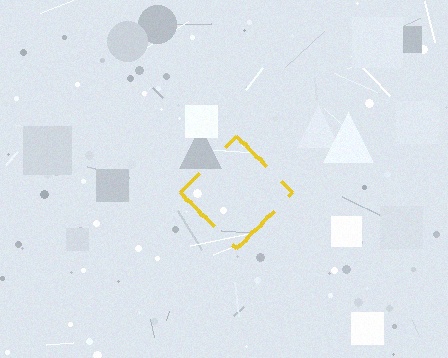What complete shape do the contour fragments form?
The contour fragments form a diamond.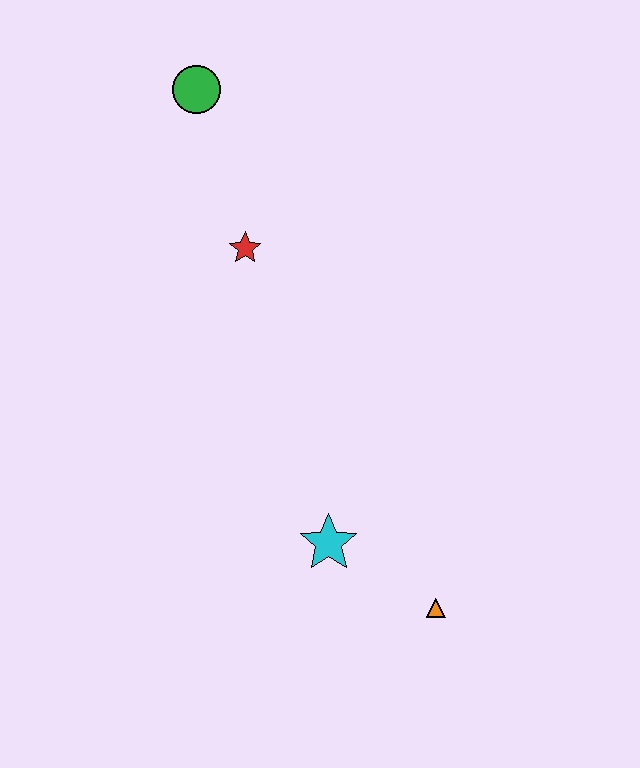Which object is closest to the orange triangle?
The cyan star is closest to the orange triangle.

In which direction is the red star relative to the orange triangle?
The red star is above the orange triangle.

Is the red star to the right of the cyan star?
No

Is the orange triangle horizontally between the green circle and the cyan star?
No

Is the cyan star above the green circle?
No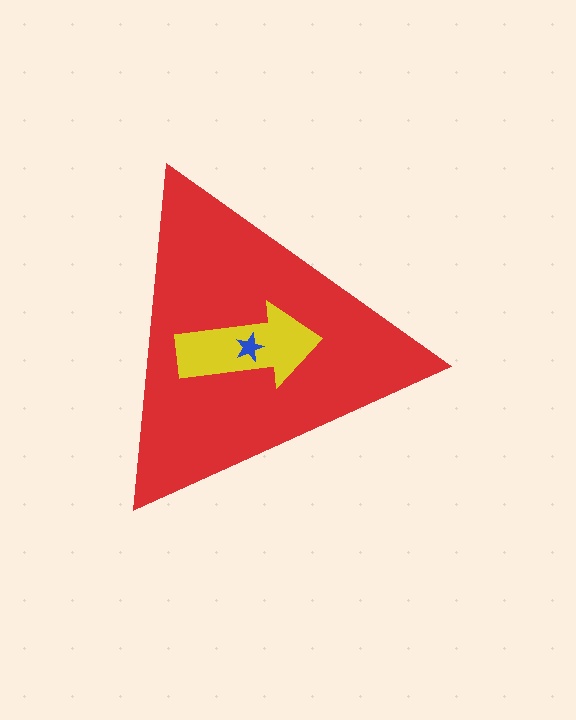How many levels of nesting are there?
3.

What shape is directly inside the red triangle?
The yellow arrow.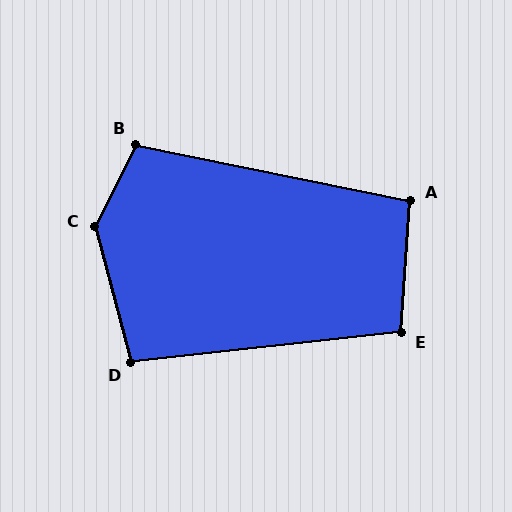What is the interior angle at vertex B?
Approximately 105 degrees (obtuse).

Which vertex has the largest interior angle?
C, at approximately 139 degrees.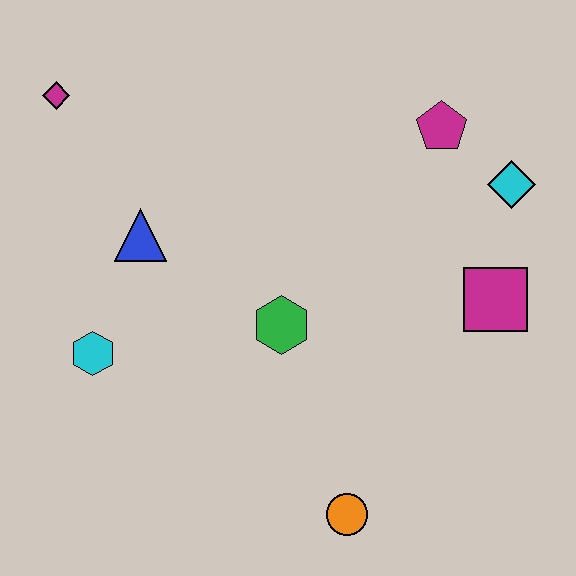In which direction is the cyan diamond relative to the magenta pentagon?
The cyan diamond is to the right of the magenta pentagon.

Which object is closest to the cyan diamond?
The magenta pentagon is closest to the cyan diamond.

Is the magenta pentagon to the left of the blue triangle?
No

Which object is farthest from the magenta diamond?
The orange circle is farthest from the magenta diamond.